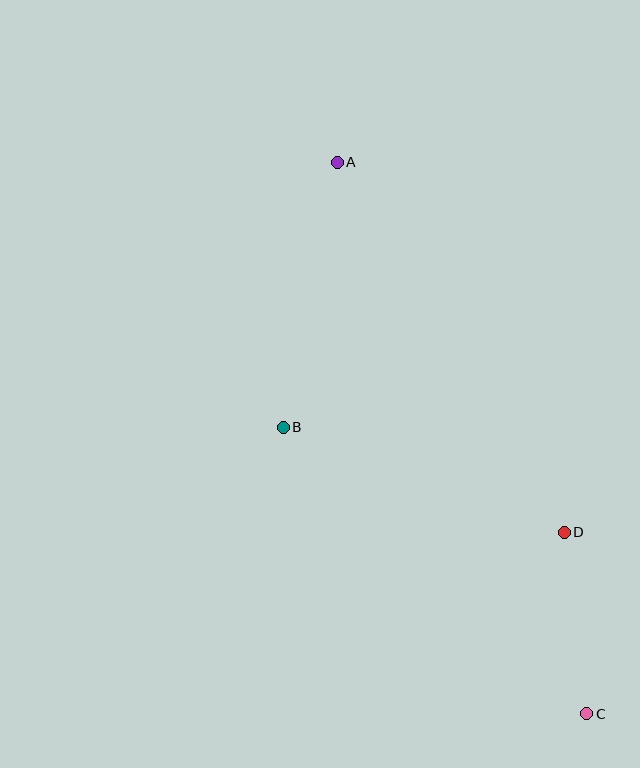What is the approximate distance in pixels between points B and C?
The distance between B and C is approximately 417 pixels.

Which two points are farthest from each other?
Points A and C are farthest from each other.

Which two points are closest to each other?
Points C and D are closest to each other.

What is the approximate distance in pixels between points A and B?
The distance between A and B is approximately 271 pixels.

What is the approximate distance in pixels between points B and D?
The distance between B and D is approximately 300 pixels.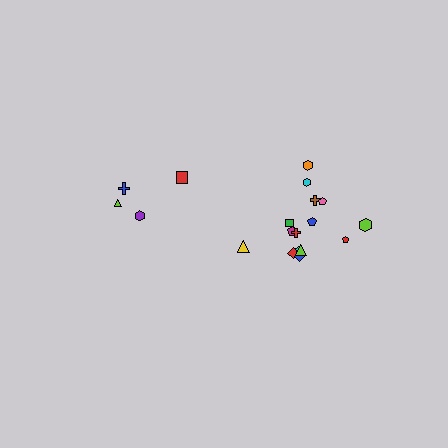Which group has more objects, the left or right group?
The right group.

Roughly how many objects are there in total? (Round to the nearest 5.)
Roughly 20 objects in total.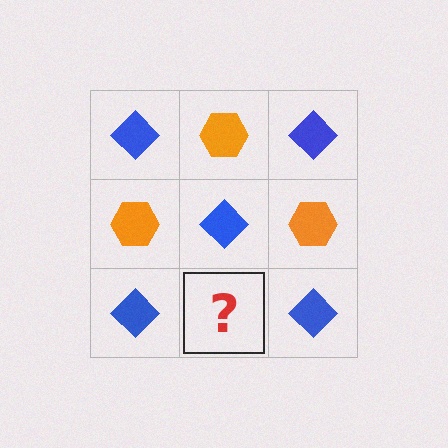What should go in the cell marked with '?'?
The missing cell should contain an orange hexagon.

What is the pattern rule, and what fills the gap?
The rule is that it alternates blue diamond and orange hexagon in a checkerboard pattern. The gap should be filled with an orange hexagon.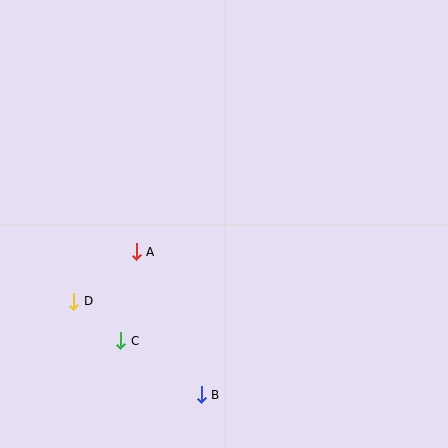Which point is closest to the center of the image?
Point A at (136, 252) is closest to the center.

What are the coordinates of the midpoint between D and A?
The midpoint between D and A is at (105, 276).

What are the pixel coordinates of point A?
Point A is at (136, 252).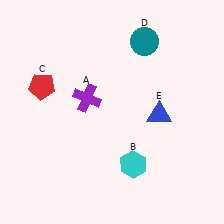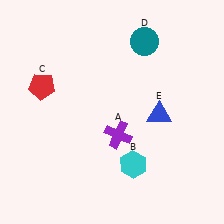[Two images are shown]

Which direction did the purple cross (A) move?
The purple cross (A) moved down.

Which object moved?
The purple cross (A) moved down.